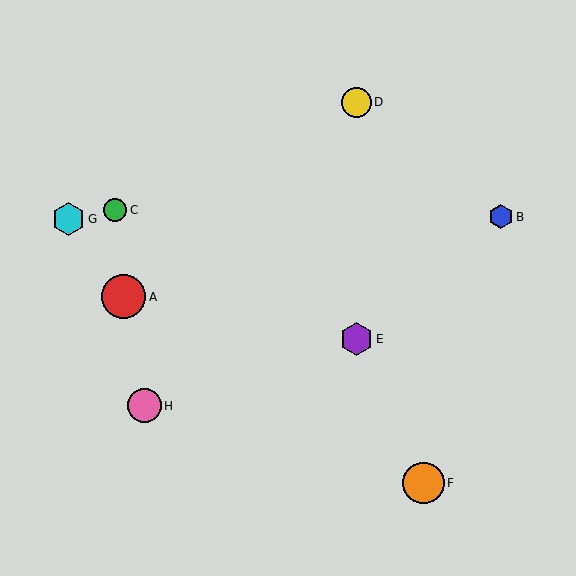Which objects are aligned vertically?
Objects D, E are aligned vertically.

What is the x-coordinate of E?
Object E is at x≈356.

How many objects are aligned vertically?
2 objects (D, E) are aligned vertically.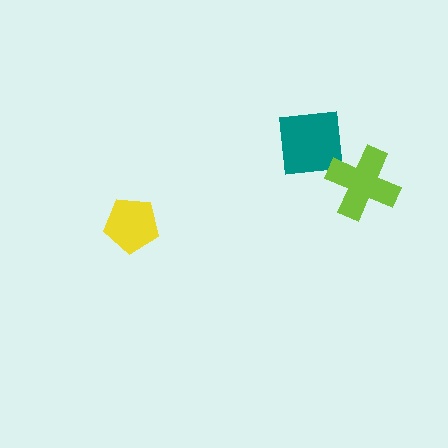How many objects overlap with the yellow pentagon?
0 objects overlap with the yellow pentagon.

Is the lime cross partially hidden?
No, no other shape covers it.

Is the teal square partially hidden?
Yes, it is partially covered by another shape.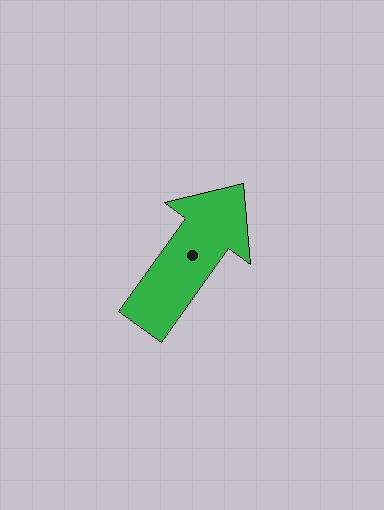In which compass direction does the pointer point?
Northeast.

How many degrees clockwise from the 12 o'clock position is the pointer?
Approximately 36 degrees.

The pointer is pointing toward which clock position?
Roughly 1 o'clock.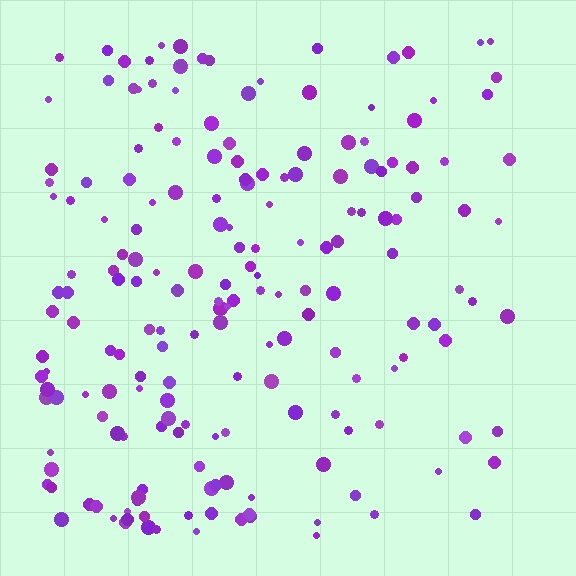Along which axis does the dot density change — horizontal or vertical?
Horizontal.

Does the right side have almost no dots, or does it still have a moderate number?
Still a moderate number, just noticeably fewer than the left.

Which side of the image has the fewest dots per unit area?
The right.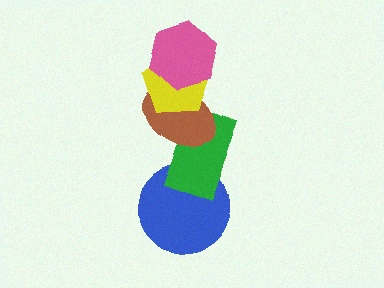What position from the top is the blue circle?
The blue circle is 5th from the top.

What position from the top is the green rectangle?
The green rectangle is 4th from the top.